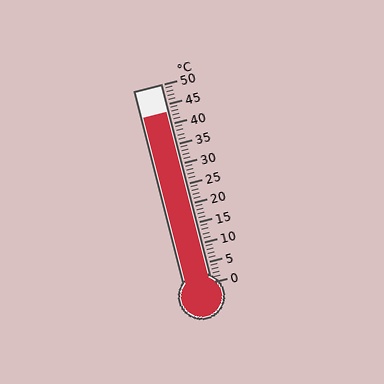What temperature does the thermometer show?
The thermometer shows approximately 43°C.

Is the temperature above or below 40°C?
The temperature is above 40°C.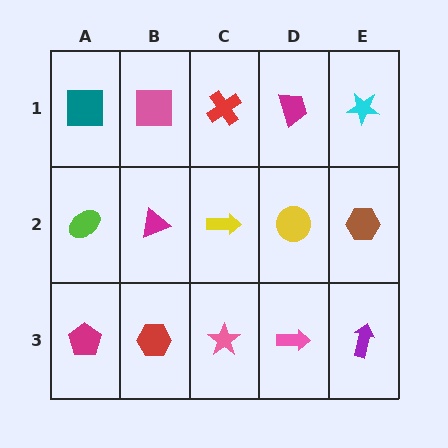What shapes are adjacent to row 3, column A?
A lime ellipse (row 2, column A), a red hexagon (row 3, column B).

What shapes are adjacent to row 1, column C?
A yellow arrow (row 2, column C), a pink square (row 1, column B), a magenta trapezoid (row 1, column D).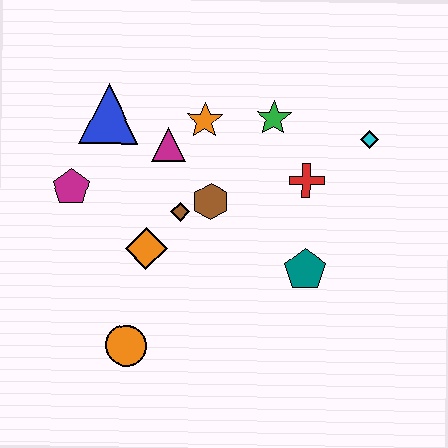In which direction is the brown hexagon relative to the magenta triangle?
The brown hexagon is below the magenta triangle.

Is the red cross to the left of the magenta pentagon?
No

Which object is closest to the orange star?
The magenta triangle is closest to the orange star.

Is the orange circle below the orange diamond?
Yes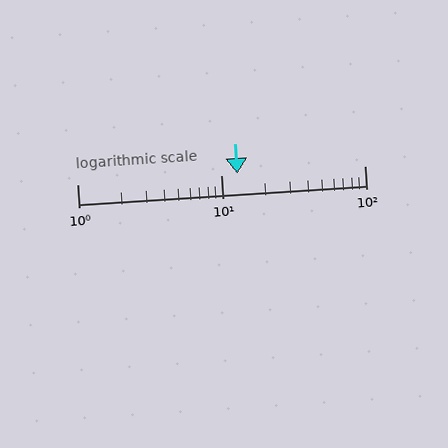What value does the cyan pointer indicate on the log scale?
The pointer indicates approximately 13.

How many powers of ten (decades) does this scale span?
The scale spans 2 decades, from 1 to 100.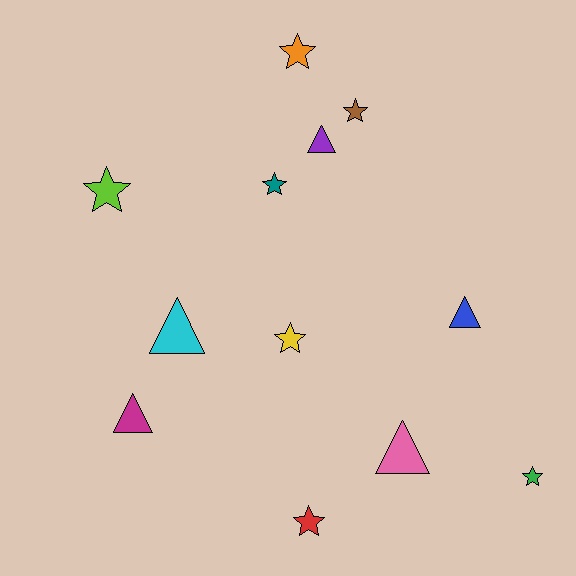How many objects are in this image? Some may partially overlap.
There are 12 objects.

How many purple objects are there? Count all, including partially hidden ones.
There is 1 purple object.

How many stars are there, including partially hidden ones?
There are 7 stars.